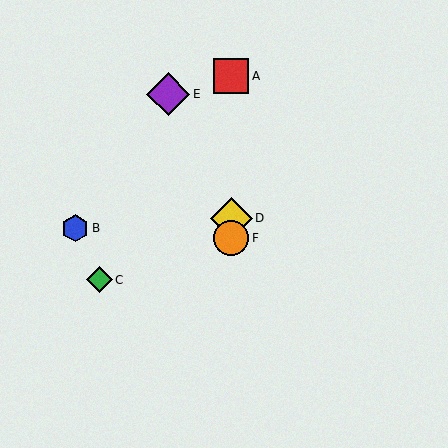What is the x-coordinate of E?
Object E is at x≈168.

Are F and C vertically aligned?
No, F is at x≈231 and C is at x≈100.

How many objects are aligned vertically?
3 objects (A, D, F) are aligned vertically.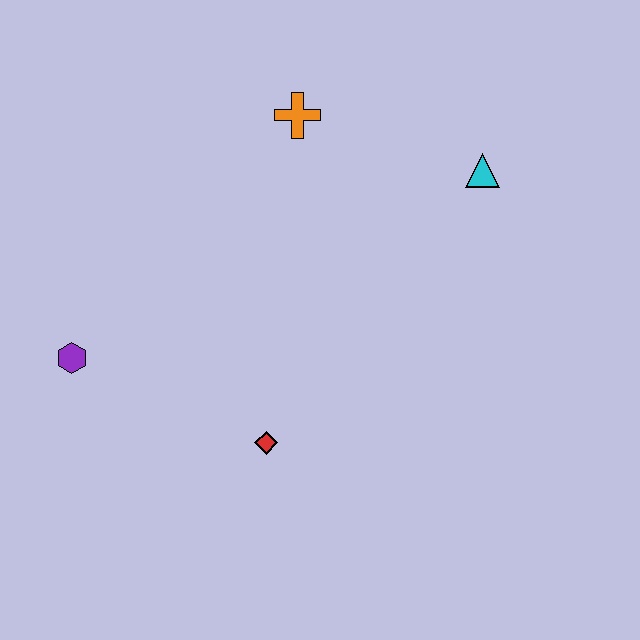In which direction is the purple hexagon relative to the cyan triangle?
The purple hexagon is to the left of the cyan triangle.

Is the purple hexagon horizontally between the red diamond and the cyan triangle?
No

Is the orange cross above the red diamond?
Yes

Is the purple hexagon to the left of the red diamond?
Yes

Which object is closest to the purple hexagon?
The red diamond is closest to the purple hexagon.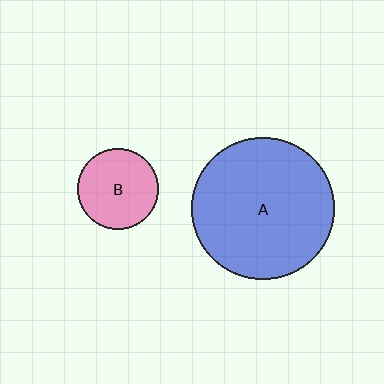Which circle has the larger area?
Circle A (blue).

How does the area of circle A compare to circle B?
Approximately 3.1 times.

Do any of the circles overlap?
No, none of the circles overlap.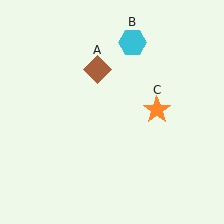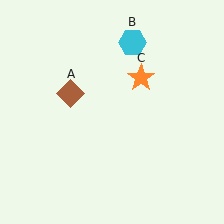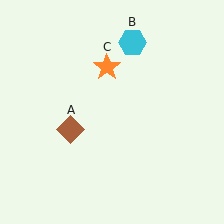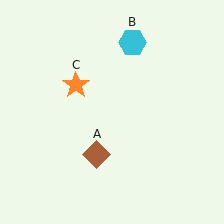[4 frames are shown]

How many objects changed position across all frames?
2 objects changed position: brown diamond (object A), orange star (object C).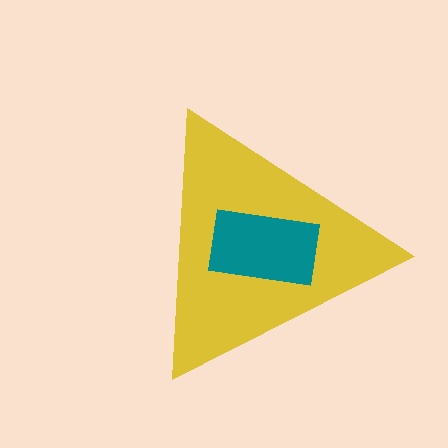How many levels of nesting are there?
2.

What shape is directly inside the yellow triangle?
The teal rectangle.